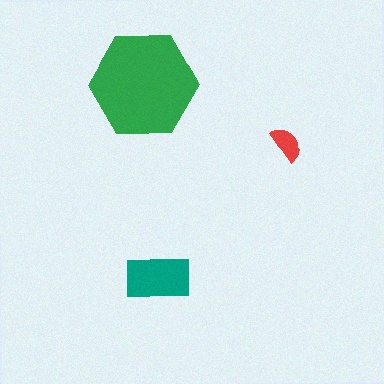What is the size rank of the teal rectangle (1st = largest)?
2nd.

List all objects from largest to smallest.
The green hexagon, the teal rectangle, the red semicircle.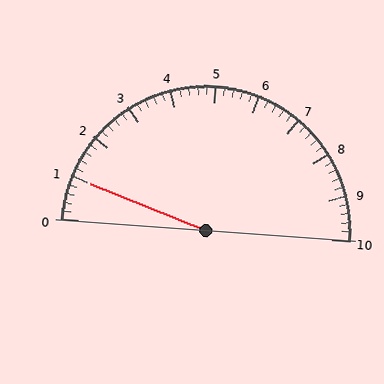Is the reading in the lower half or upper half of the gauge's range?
The reading is in the lower half of the range (0 to 10).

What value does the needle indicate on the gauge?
The needle indicates approximately 1.0.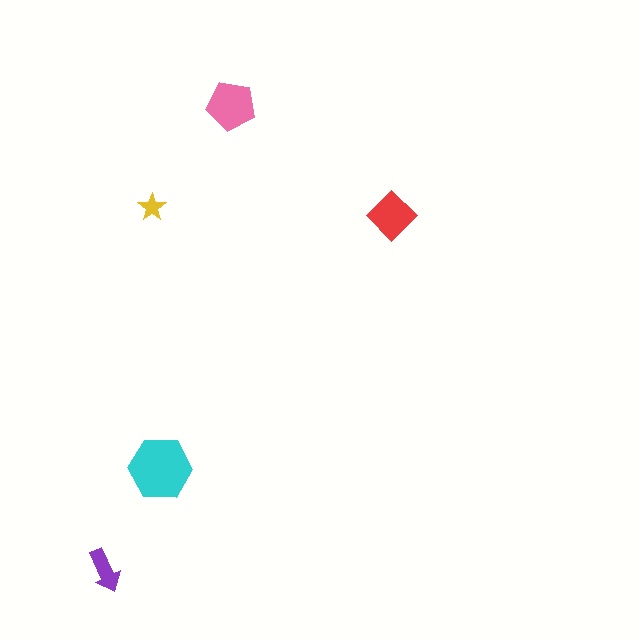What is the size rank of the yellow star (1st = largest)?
5th.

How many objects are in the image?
There are 5 objects in the image.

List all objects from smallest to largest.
The yellow star, the purple arrow, the red diamond, the pink pentagon, the cyan hexagon.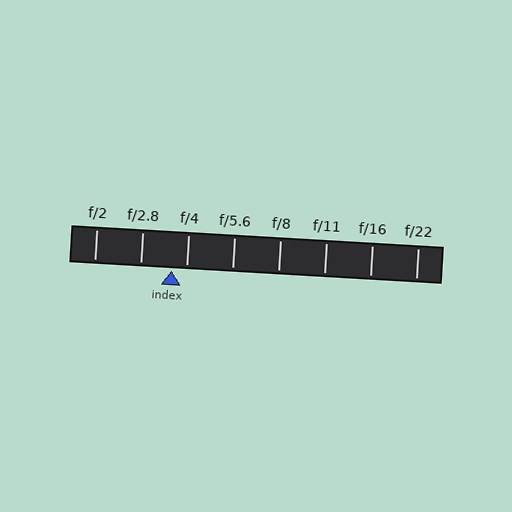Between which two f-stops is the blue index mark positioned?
The index mark is between f/2.8 and f/4.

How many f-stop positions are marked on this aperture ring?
There are 8 f-stop positions marked.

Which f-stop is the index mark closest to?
The index mark is closest to f/4.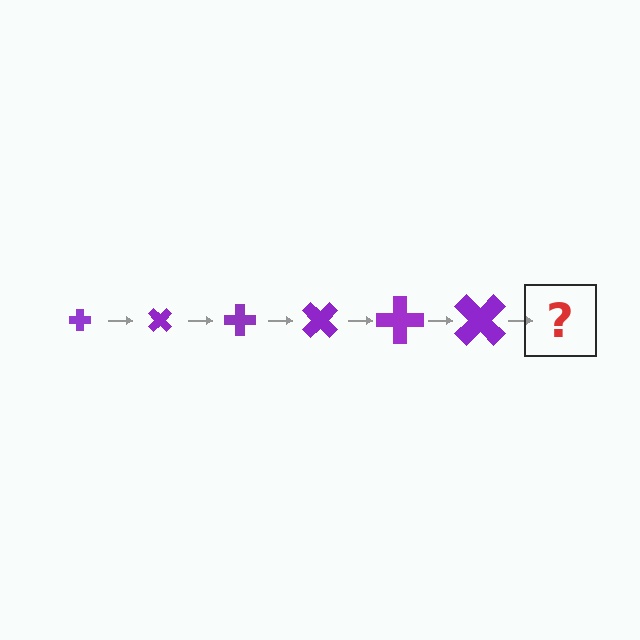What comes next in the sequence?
The next element should be a cross, larger than the previous one and rotated 270 degrees from the start.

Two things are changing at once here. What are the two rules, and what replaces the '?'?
The two rules are that the cross grows larger each step and it rotates 45 degrees each step. The '?' should be a cross, larger than the previous one and rotated 270 degrees from the start.